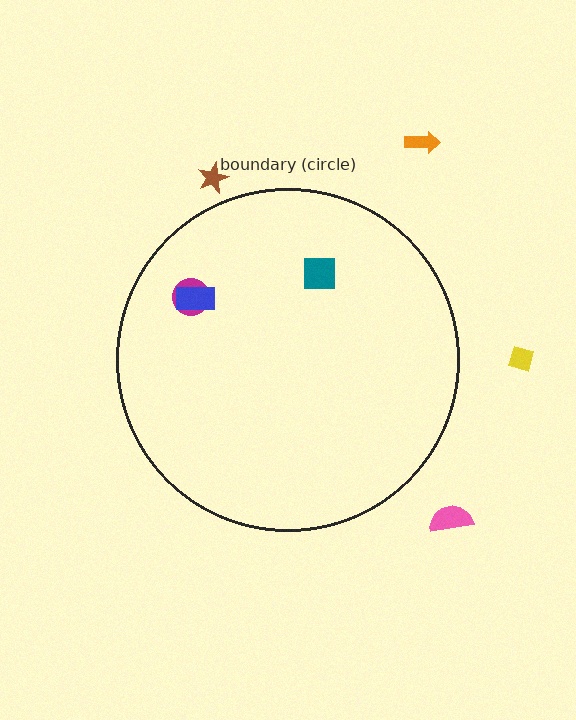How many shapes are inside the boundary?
3 inside, 4 outside.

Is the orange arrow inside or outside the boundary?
Outside.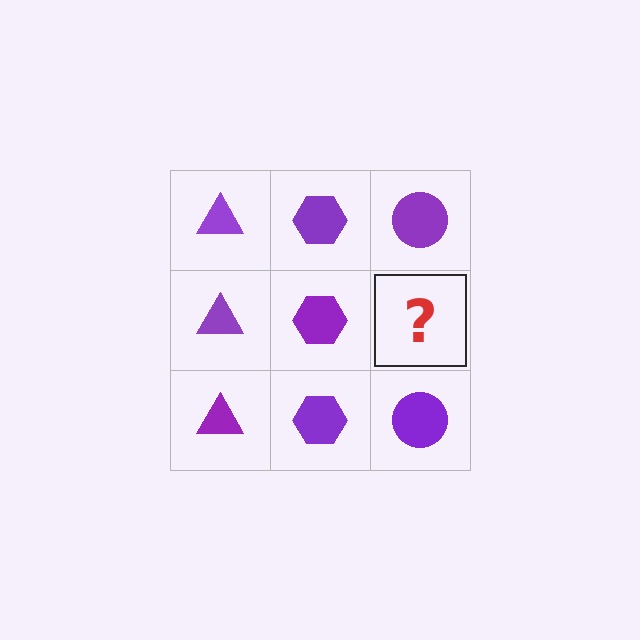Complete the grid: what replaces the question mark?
The question mark should be replaced with a purple circle.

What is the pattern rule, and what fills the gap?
The rule is that each column has a consistent shape. The gap should be filled with a purple circle.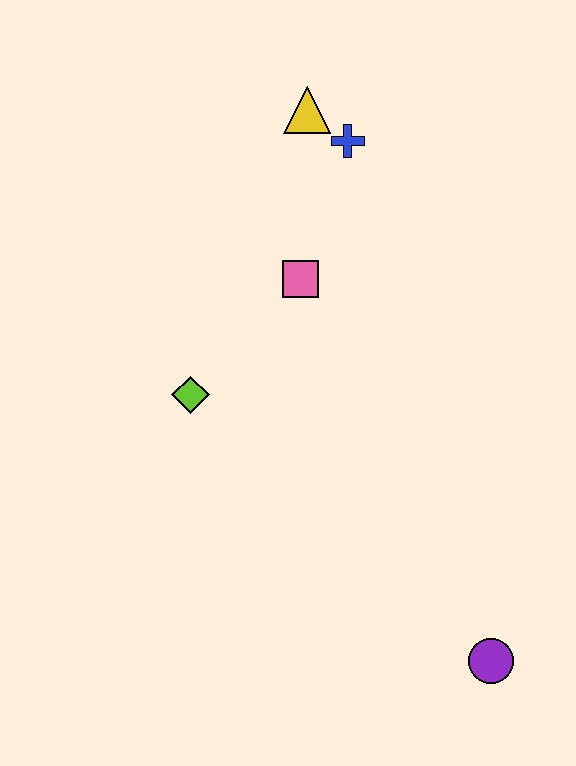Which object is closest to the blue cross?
The yellow triangle is closest to the blue cross.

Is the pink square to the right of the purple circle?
No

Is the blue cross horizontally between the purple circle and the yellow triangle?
Yes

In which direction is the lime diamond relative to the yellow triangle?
The lime diamond is below the yellow triangle.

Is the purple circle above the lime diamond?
No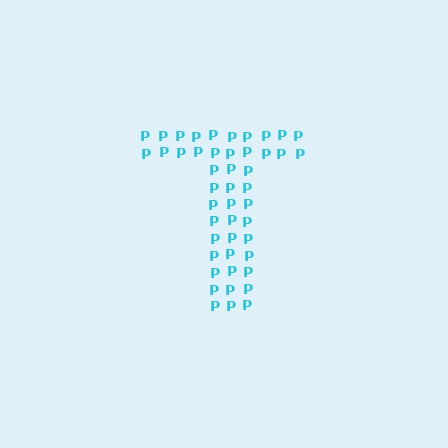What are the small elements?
The small elements are letter P's.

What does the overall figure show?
The overall figure shows the letter T.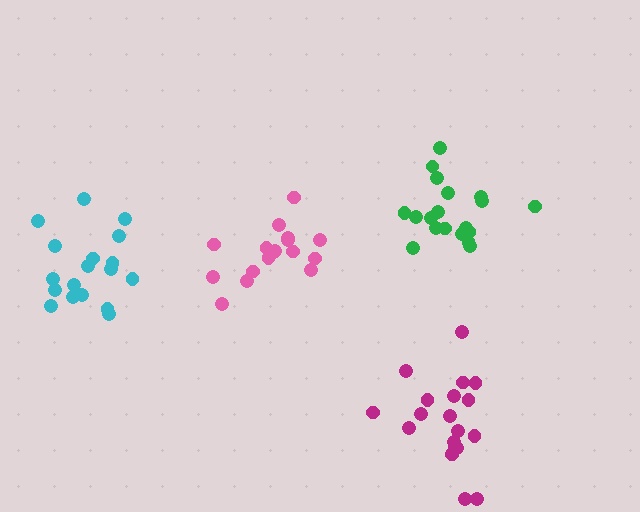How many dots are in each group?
Group 1: 18 dots, Group 2: 17 dots, Group 3: 19 dots, Group 4: 20 dots (74 total).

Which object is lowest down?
The magenta cluster is bottommost.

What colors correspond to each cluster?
The clusters are colored: cyan, pink, green, magenta.